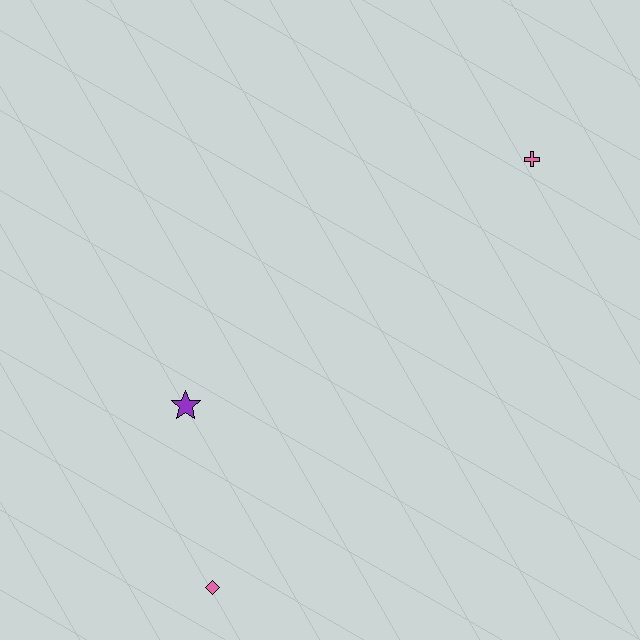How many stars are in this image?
There is 1 star.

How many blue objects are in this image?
There are no blue objects.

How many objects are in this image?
There are 3 objects.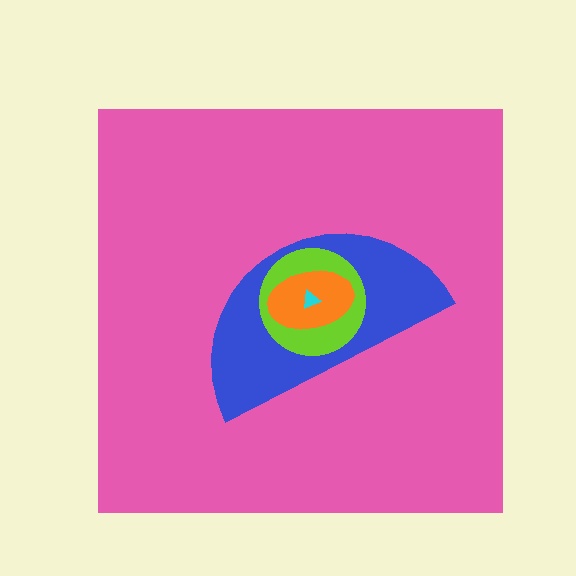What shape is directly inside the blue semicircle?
The lime circle.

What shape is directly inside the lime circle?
The orange ellipse.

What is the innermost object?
The cyan triangle.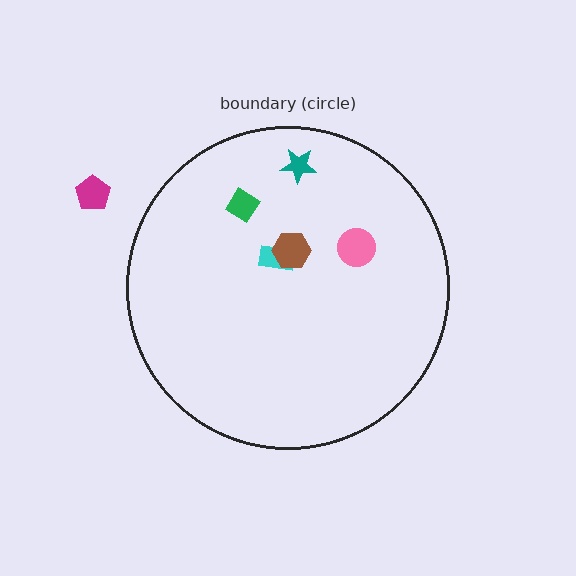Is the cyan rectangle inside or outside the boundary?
Inside.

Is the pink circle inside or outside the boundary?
Inside.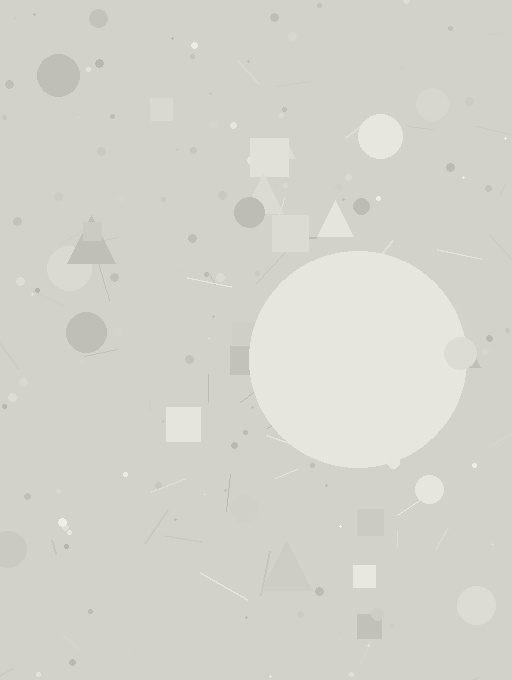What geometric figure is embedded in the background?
A circle is embedded in the background.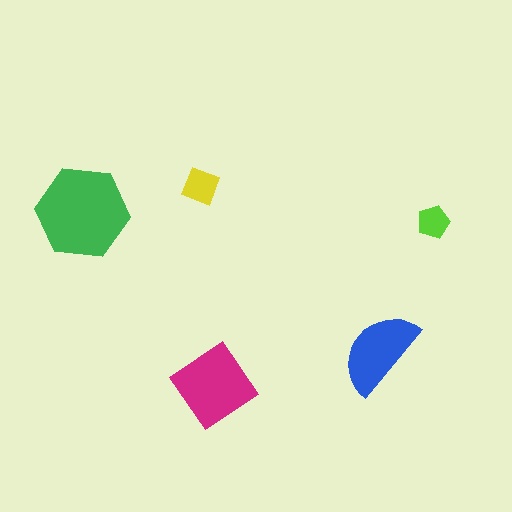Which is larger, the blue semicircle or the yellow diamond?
The blue semicircle.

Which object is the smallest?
The lime pentagon.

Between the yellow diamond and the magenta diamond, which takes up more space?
The magenta diamond.